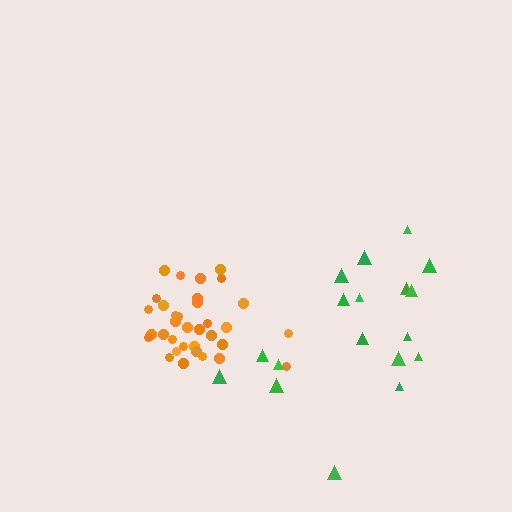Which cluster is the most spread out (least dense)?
Green.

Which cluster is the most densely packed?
Orange.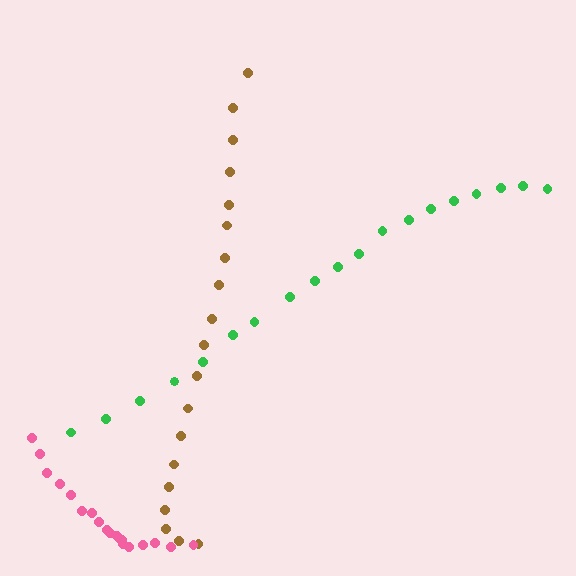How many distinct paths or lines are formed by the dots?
There are 3 distinct paths.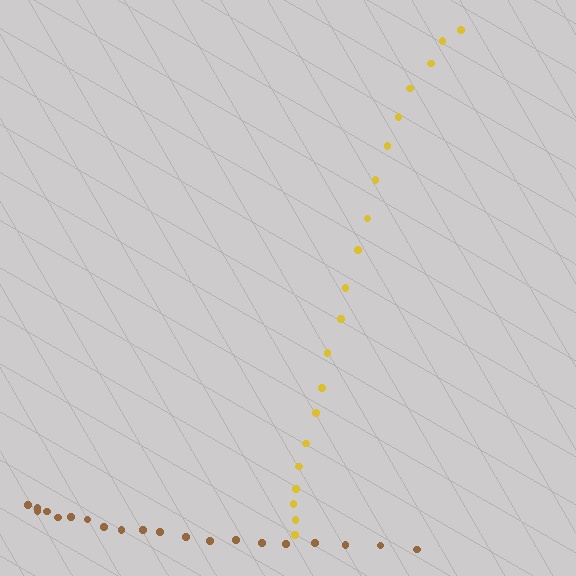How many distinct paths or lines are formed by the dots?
There are 2 distinct paths.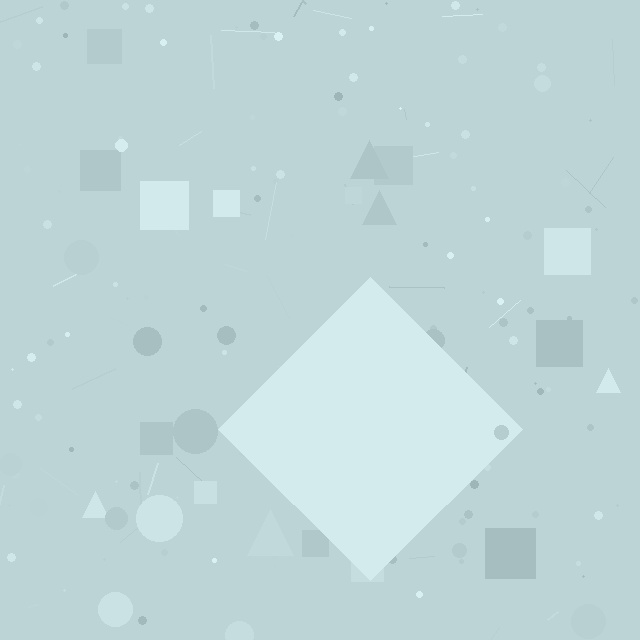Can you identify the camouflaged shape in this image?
The camouflaged shape is a diamond.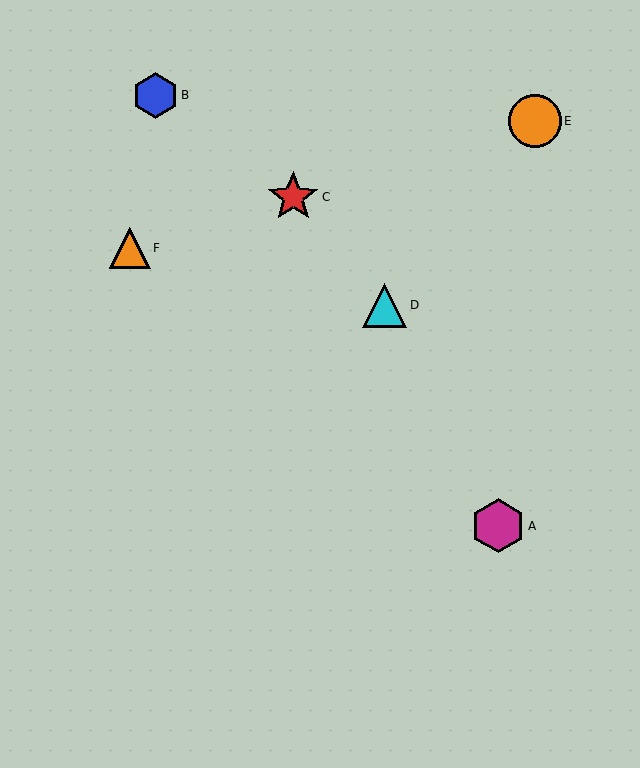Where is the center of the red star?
The center of the red star is at (293, 197).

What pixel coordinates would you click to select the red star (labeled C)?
Click at (293, 197) to select the red star C.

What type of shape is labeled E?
Shape E is an orange circle.